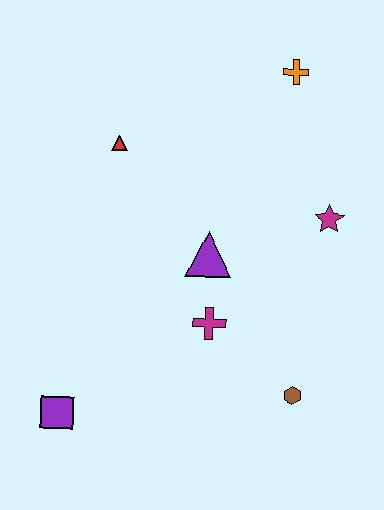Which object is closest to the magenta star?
The purple triangle is closest to the magenta star.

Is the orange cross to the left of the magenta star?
Yes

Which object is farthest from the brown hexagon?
The orange cross is farthest from the brown hexagon.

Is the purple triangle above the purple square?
Yes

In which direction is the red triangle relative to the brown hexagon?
The red triangle is above the brown hexagon.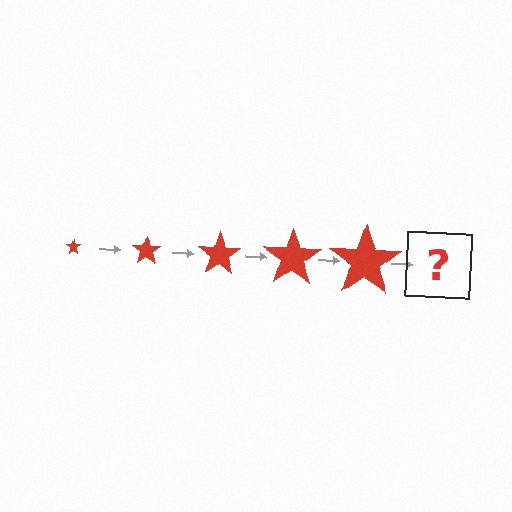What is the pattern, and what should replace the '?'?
The pattern is that the star gets progressively larger each step. The '?' should be a red star, larger than the previous one.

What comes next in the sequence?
The next element should be a red star, larger than the previous one.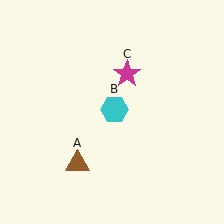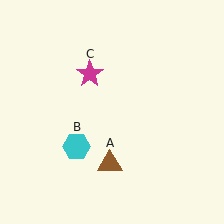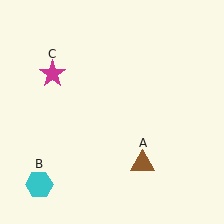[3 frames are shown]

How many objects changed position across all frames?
3 objects changed position: brown triangle (object A), cyan hexagon (object B), magenta star (object C).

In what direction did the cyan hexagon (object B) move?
The cyan hexagon (object B) moved down and to the left.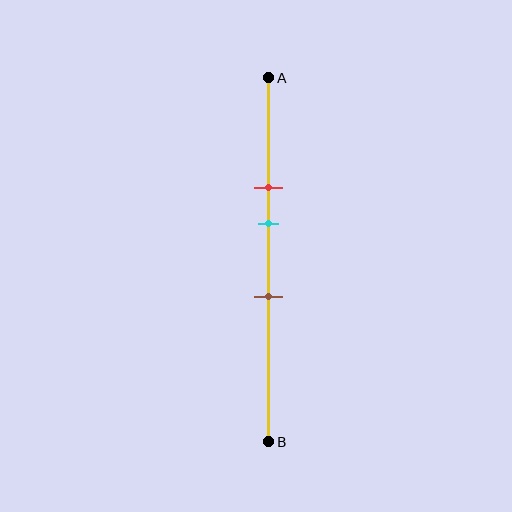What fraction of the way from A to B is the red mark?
The red mark is approximately 30% (0.3) of the way from A to B.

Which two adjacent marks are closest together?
The red and cyan marks are the closest adjacent pair.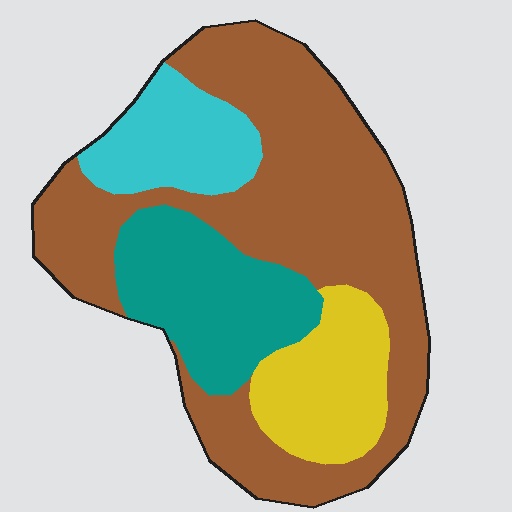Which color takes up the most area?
Brown, at roughly 55%.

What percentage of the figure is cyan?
Cyan takes up about one eighth (1/8) of the figure.